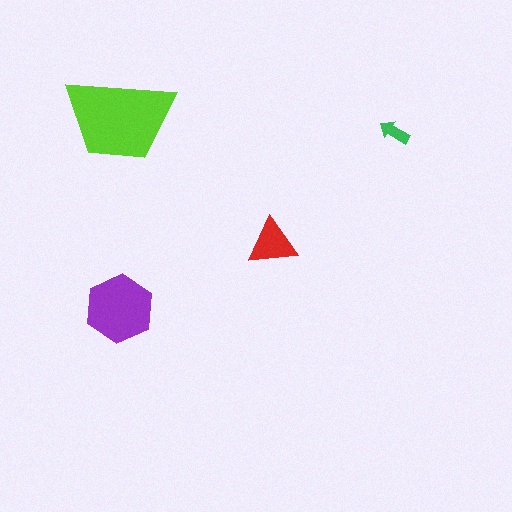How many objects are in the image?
There are 4 objects in the image.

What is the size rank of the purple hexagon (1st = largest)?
2nd.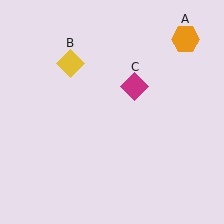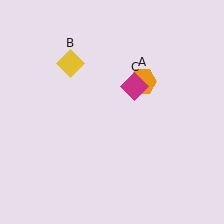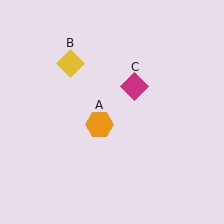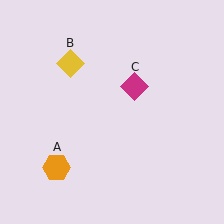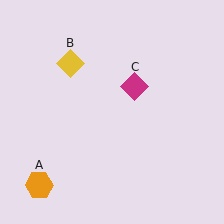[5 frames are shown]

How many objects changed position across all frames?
1 object changed position: orange hexagon (object A).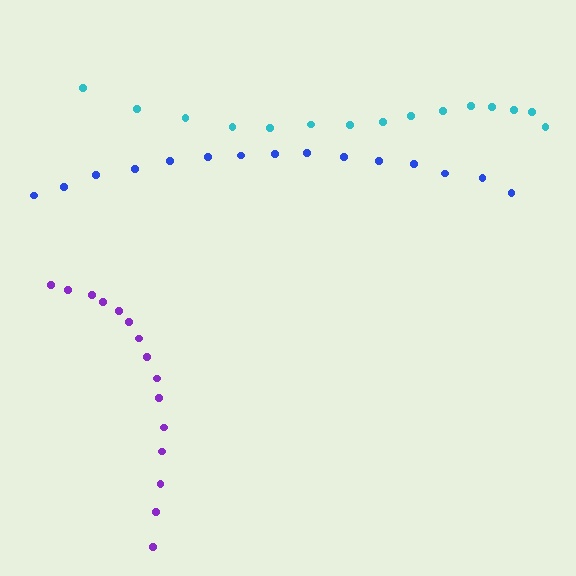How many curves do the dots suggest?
There are 3 distinct paths.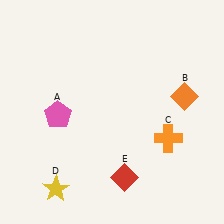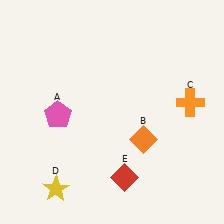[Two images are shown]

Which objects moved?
The objects that moved are: the orange diamond (B), the orange cross (C).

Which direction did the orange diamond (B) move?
The orange diamond (B) moved down.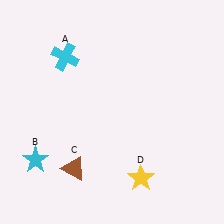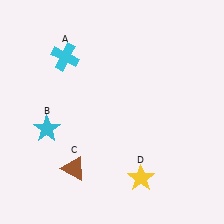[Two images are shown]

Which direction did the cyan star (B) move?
The cyan star (B) moved up.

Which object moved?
The cyan star (B) moved up.